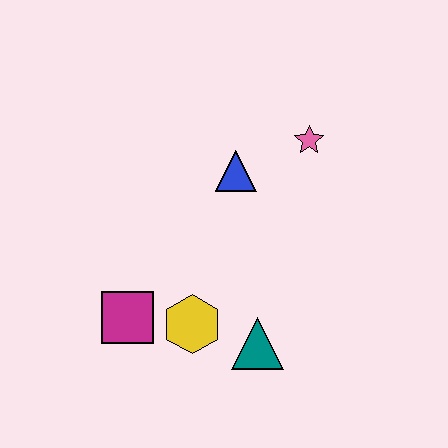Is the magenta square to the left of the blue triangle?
Yes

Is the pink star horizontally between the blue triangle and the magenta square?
No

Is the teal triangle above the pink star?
No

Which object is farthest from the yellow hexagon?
The pink star is farthest from the yellow hexagon.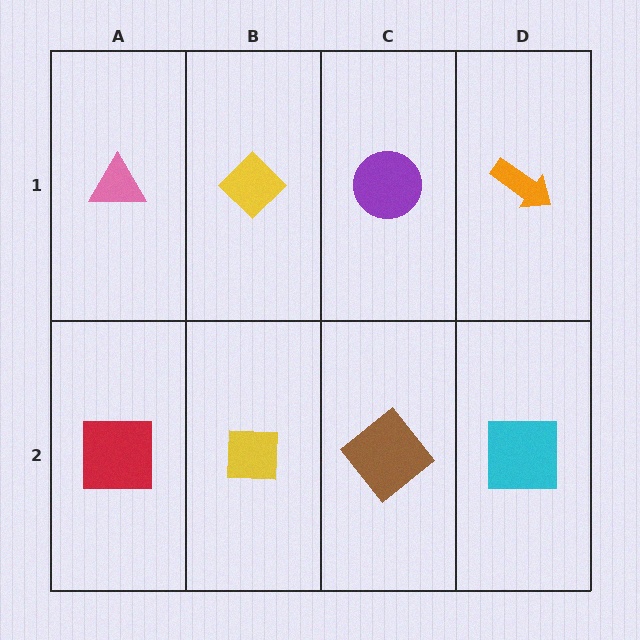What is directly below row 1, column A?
A red square.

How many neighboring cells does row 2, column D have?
2.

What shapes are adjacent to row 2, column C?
A purple circle (row 1, column C), a yellow square (row 2, column B), a cyan square (row 2, column D).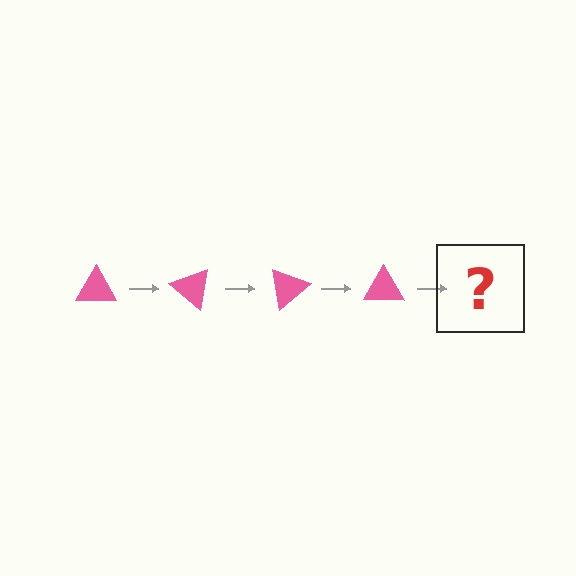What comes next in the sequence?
The next element should be a pink triangle rotated 160 degrees.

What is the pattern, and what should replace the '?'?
The pattern is that the triangle rotates 40 degrees each step. The '?' should be a pink triangle rotated 160 degrees.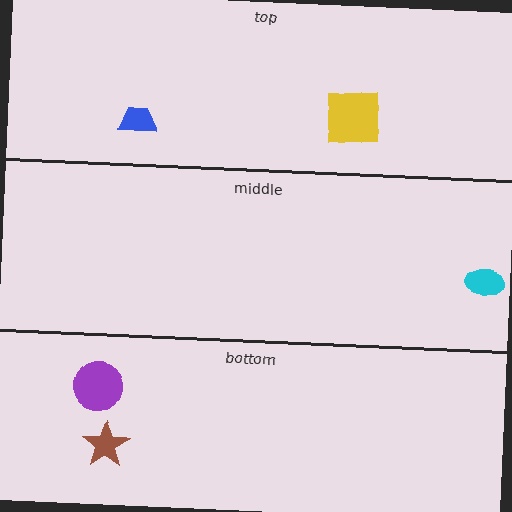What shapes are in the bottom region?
The brown star, the purple circle.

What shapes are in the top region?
The blue trapezoid, the yellow square.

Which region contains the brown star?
The bottom region.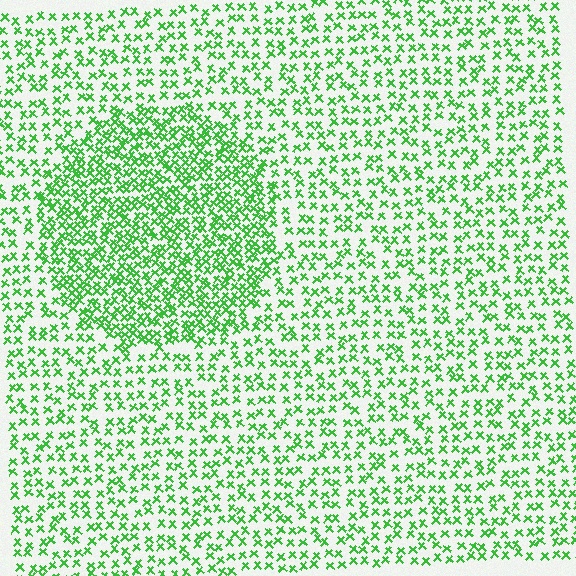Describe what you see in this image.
The image contains small green elements arranged at two different densities. A circle-shaped region is visible where the elements are more densely packed than the surrounding area.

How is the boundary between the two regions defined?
The boundary is defined by a change in element density (approximately 2.0x ratio). All elements are the same color, size, and shape.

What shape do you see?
I see a circle.